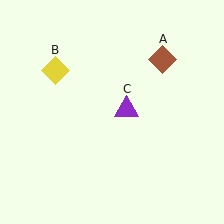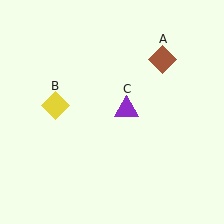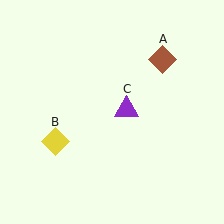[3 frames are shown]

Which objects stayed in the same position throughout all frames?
Brown diamond (object A) and purple triangle (object C) remained stationary.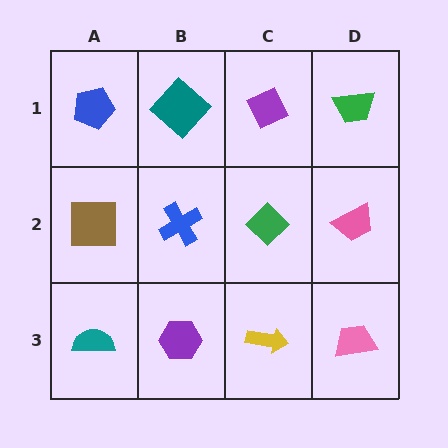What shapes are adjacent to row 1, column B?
A blue cross (row 2, column B), a blue pentagon (row 1, column A), a purple diamond (row 1, column C).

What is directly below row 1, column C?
A green diamond.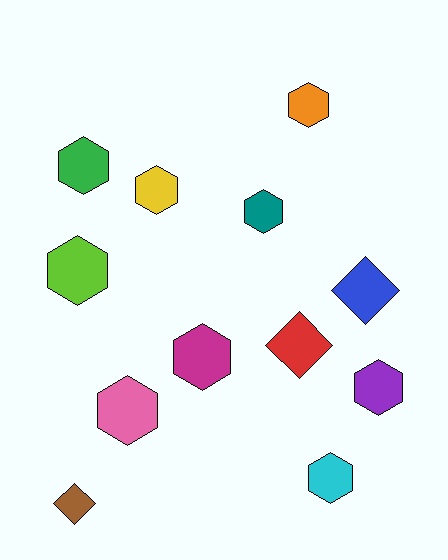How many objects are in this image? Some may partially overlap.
There are 12 objects.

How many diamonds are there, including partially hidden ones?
There are 3 diamonds.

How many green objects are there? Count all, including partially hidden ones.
There is 1 green object.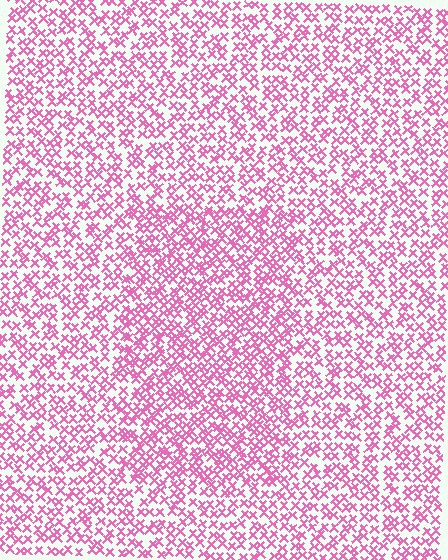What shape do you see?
I see a rectangle.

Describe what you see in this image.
The image contains small pink elements arranged at two different densities. A rectangle-shaped region is visible where the elements are more densely packed than the surrounding area.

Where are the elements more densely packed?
The elements are more densely packed inside the rectangle boundary.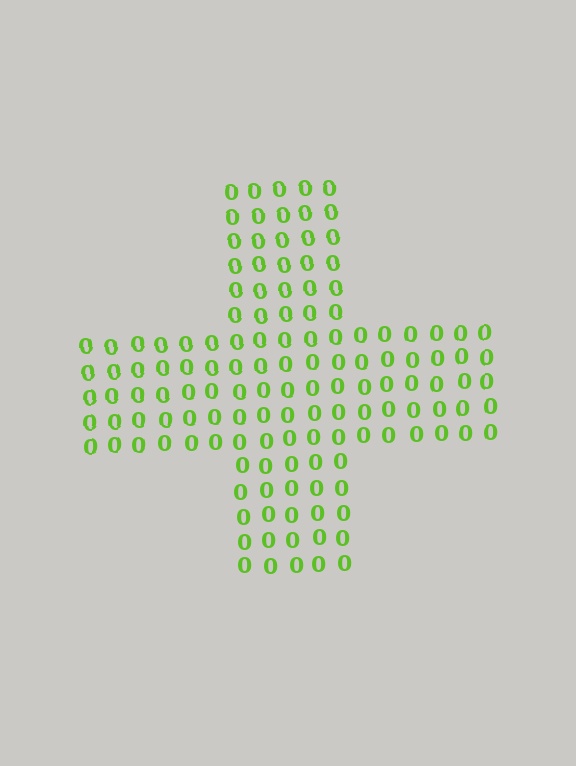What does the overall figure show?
The overall figure shows a cross.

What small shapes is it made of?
It is made of small digit 0's.